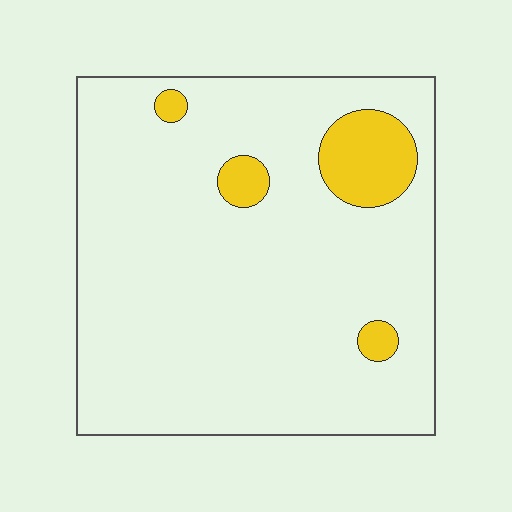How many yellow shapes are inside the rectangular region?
4.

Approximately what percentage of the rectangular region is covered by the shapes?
Approximately 10%.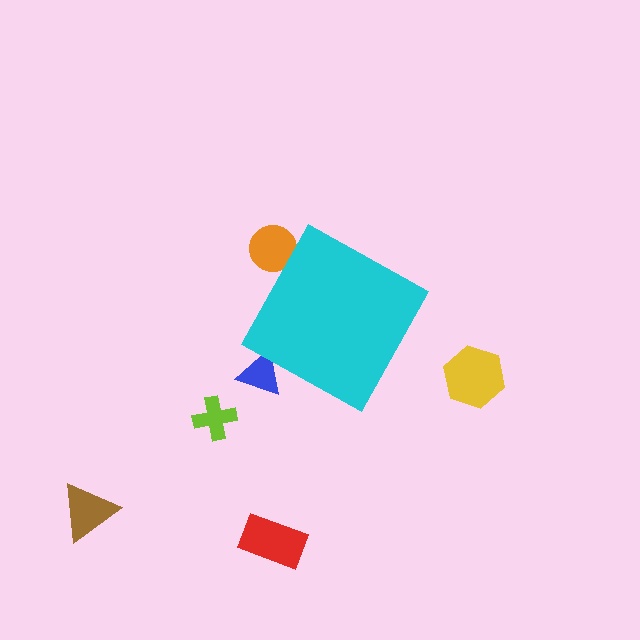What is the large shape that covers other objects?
A cyan diamond.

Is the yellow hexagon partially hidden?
No, the yellow hexagon is fully visible.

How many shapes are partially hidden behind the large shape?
2 shapes are partially hidden.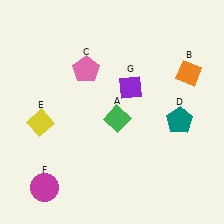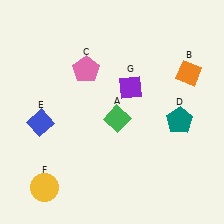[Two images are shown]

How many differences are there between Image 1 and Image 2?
There are 2 differences between the two images.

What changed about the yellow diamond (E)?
In Image 1, E is yellow. In Image 2, it changed to blue.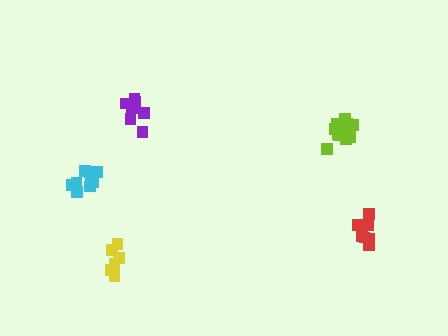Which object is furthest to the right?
The red cluster is rightmost.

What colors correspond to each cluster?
The clusters are colored: lime, yellow, red, purple, cyan.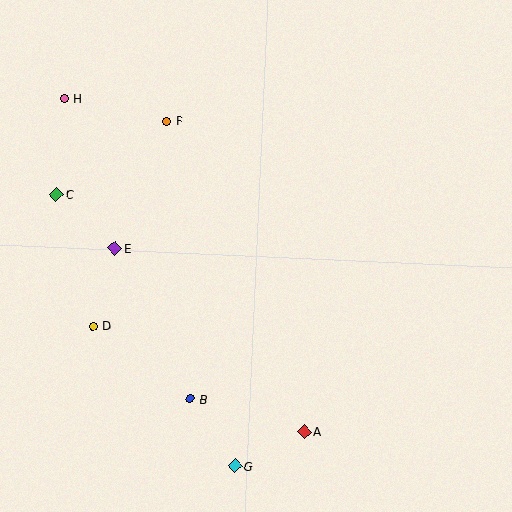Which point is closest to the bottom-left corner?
Point D is closest to the bottom-left corner.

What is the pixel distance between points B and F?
The distance between B and F is 279 pixels.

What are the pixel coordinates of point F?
Point F is at (167, 121).